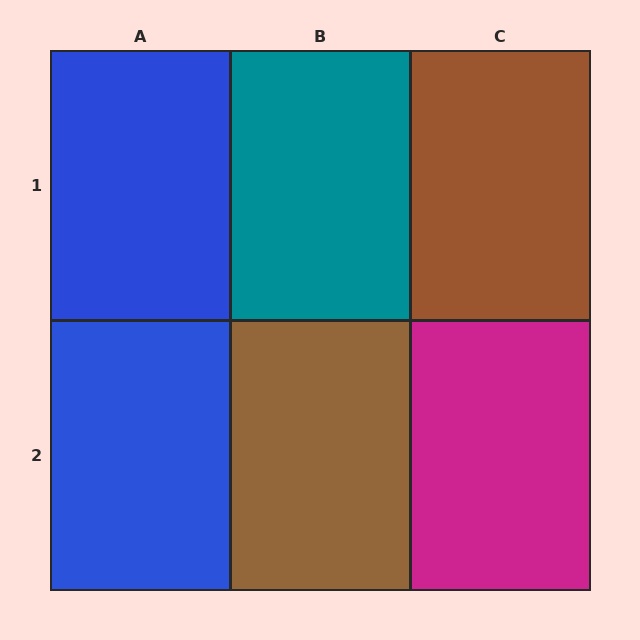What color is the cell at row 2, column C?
Magenta.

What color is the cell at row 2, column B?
Brown.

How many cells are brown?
2 cells are brown.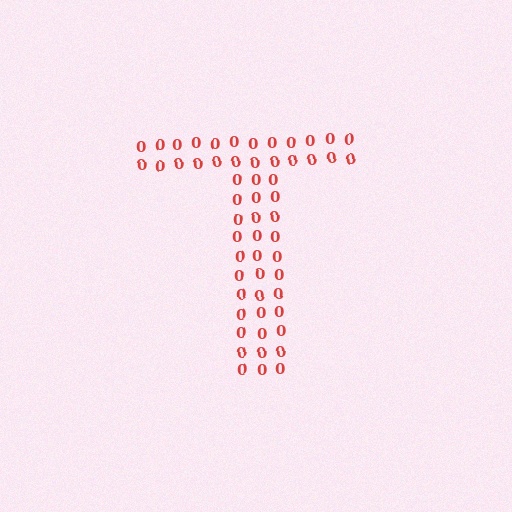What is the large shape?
The large shape is the letter T.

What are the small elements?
The small elements are digit 0's.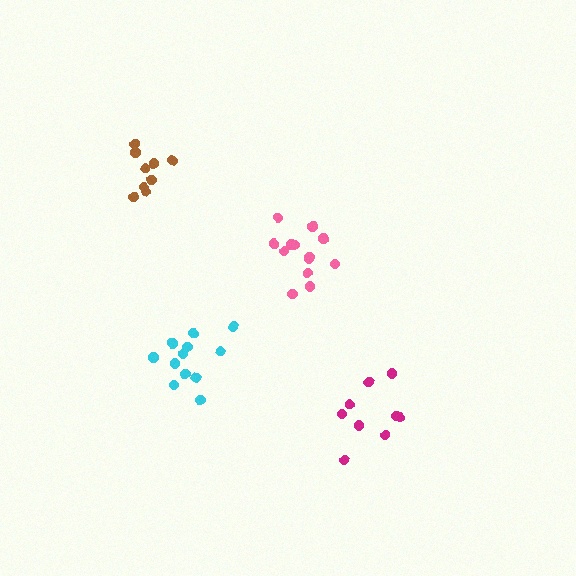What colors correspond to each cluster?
The clusters are colored: magenta, brown, pink, cyan.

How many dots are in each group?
Group 1: 9 dots, Group 2: 9 dots, Group 3: 13 dots, Group 4: 12 dots (43 total).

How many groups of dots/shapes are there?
There are 4 groups.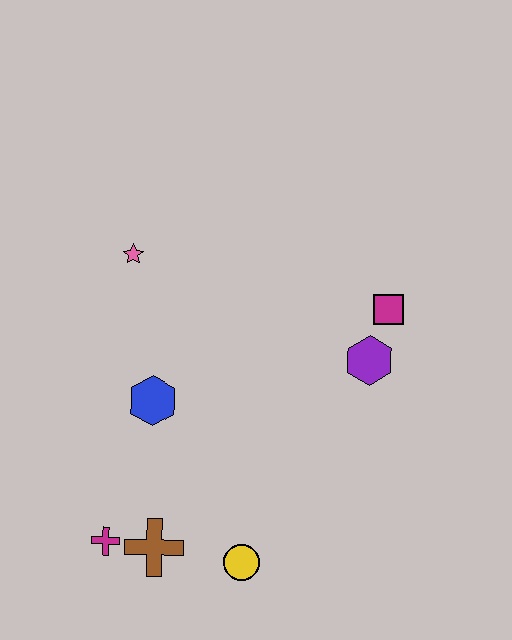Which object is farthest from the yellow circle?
The pink star is farthest from the yellow circle.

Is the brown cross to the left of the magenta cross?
No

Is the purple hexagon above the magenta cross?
Yes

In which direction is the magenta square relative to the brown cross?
The magenta square is above the brown cross.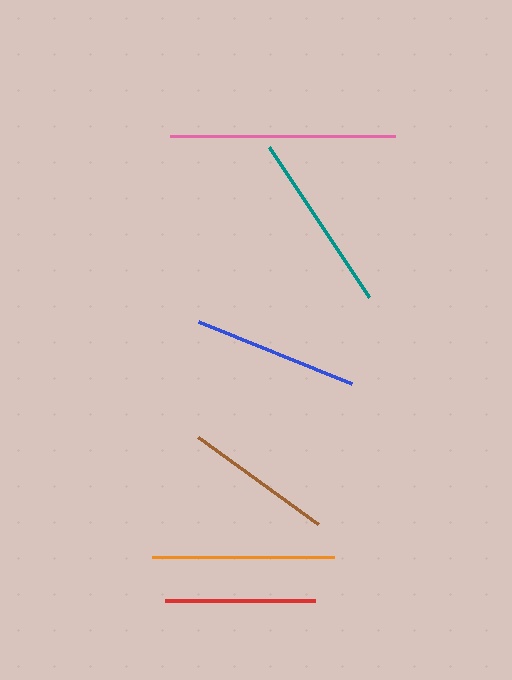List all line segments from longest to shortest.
From longest to shortest: pink, orange, teal, blue, red, brown.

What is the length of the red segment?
The red segment is approximately 150 pixels long.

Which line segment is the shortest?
The brown line is the shortest at approximately 148 pixels.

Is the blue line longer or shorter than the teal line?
The teal line is longer than the blue line.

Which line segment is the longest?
The pink line is the longest at approximately 226 pixels.